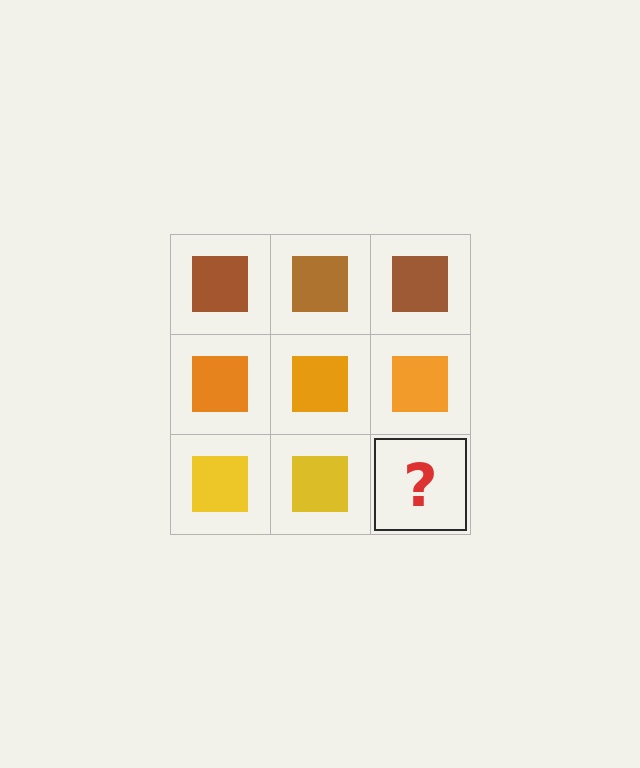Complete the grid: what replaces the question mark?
The question mark should be replaced with a yellow square.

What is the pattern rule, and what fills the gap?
The rule is that each row has a consistent color. The gap should be filled with a yellow square.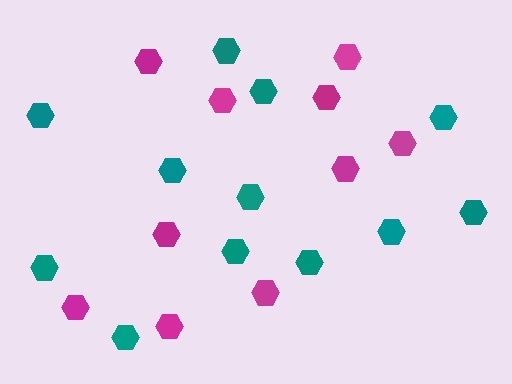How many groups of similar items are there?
There are 2 groups: one group of magenta hexagons (10) and one group of teal hexagons (12).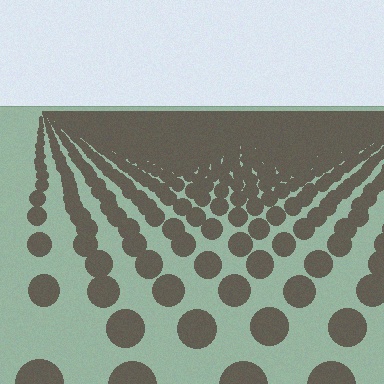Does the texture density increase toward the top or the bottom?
Density increases toward the top.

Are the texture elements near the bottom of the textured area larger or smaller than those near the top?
Larger. Near the bottom, elements are closer to the viewer and appear at a bigger on-screen size.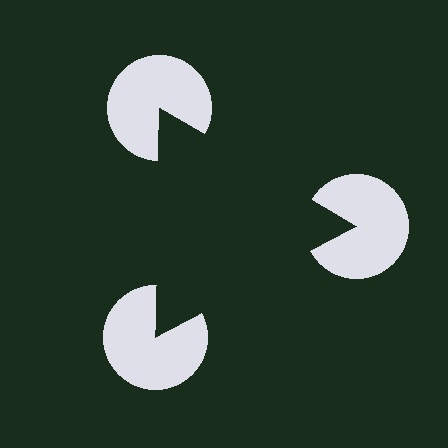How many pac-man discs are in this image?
There are 3 — one at each vertex of the illusory triangle.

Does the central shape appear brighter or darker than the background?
It typically appears slightly darker than the background, even though no actual brightness change is drawn.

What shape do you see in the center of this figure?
An illusory triangle — its edges are inferred from the aligned wedge cuts in the pac-man discs, not physically drawn.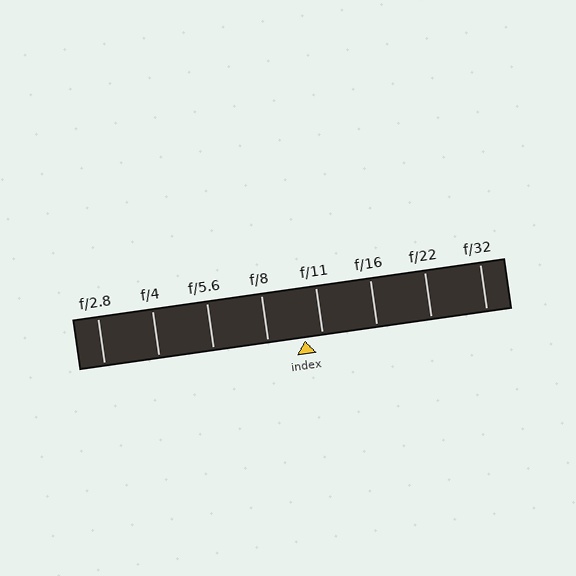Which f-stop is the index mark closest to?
The index mark is closest to f/11.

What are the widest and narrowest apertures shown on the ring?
The widest aperture shown is f/2.8 and the narrowest is f/32.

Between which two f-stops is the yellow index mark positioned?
The index mark is between f/8 and f/11.